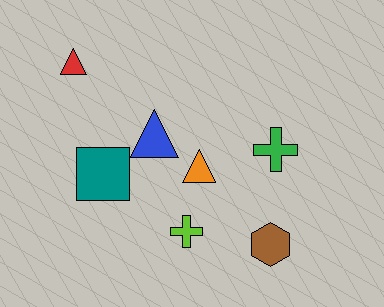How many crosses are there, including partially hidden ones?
There are 2 crosses.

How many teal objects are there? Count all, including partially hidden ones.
There is 1 teal object.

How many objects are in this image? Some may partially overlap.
There are 7 objects.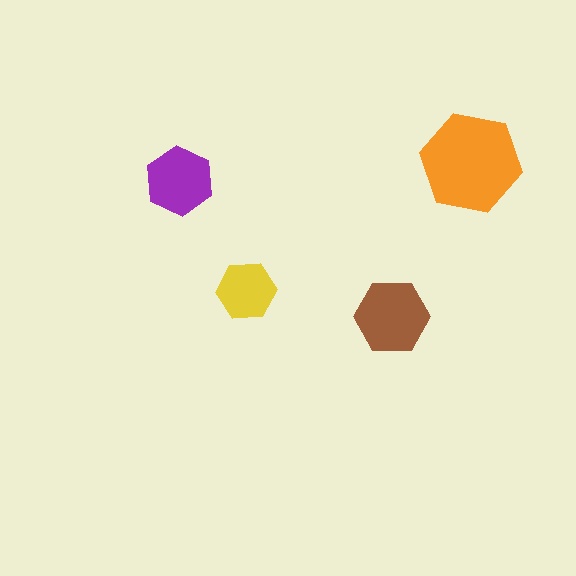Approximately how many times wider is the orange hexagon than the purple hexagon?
About 1.5 times wider.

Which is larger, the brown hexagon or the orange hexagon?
The orange one.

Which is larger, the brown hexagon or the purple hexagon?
The brown one.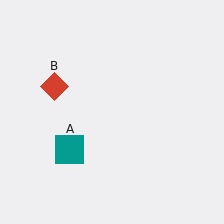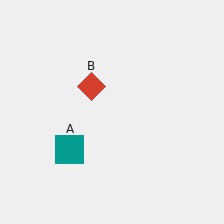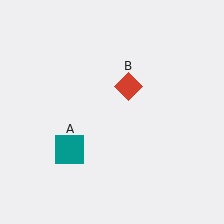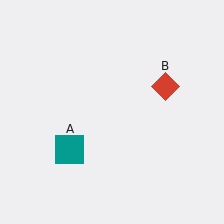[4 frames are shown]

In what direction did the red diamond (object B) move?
The red diamond (object B) moved right.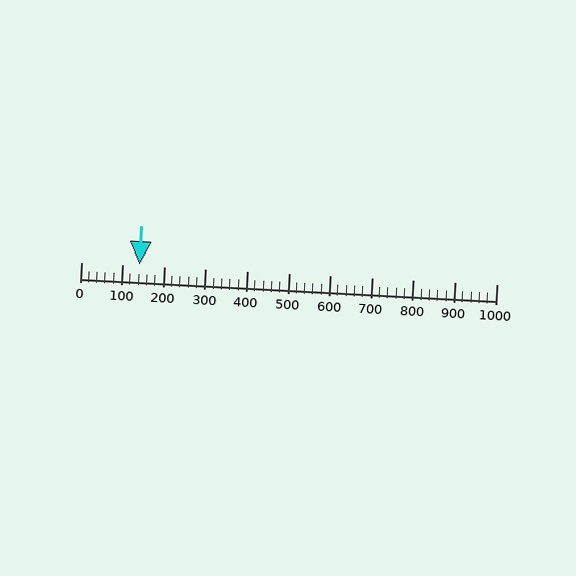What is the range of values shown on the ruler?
The ruler shows values from 0 to 1000.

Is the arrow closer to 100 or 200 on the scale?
The arrow is closer to 100.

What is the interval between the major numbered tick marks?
The major tick marks are spaced 100 units apart.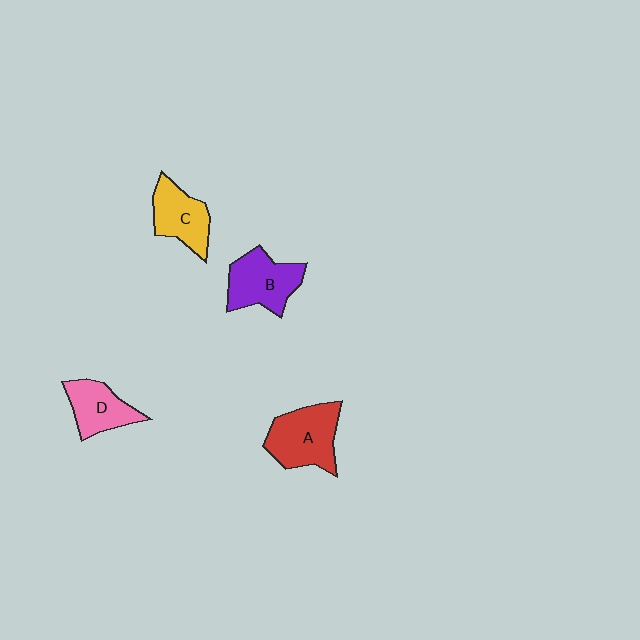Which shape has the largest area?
Shape A (red).